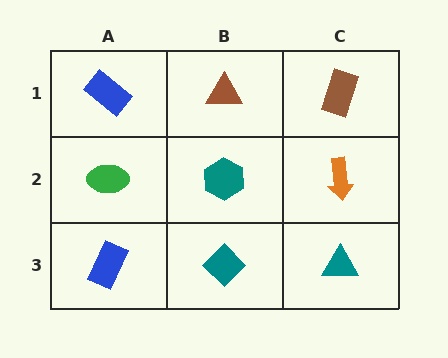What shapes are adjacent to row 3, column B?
A teal hexagon (row 2, column B), a blue rectangle (row 3, column A), a teal triangle (row 3, column C).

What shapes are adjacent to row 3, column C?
An orange arrow (row 2, column C), a teal diamond (row 3, column B).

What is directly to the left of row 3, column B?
A blue rectangle.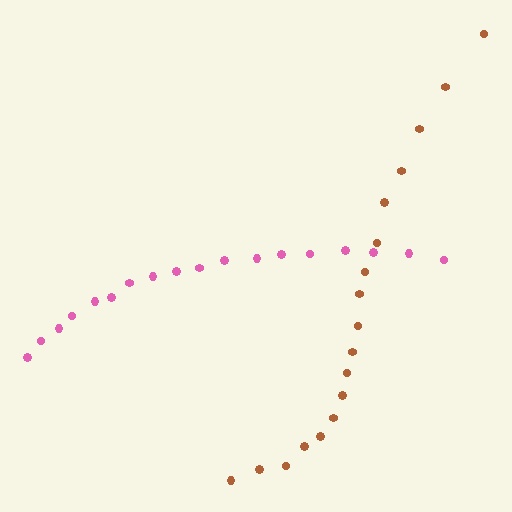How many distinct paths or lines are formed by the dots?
There are 2 distinct paths.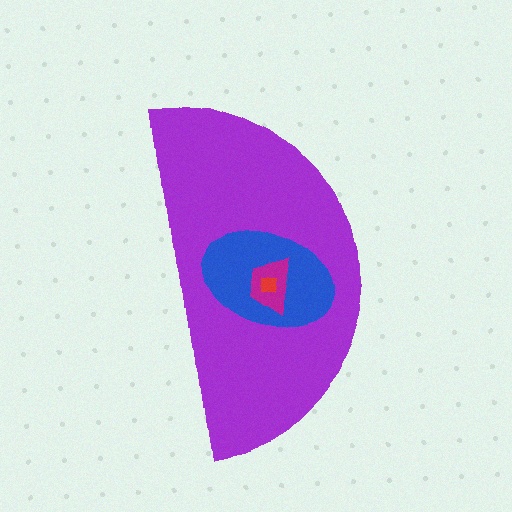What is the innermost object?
The red square.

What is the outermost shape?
The purple semicircle.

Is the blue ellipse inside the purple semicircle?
Yes.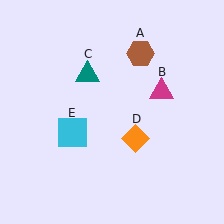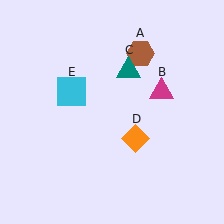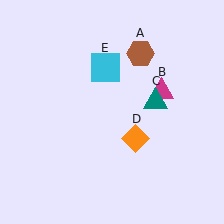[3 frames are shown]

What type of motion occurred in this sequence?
The teal triangle (object C), cyan square (object E) rotated clockwise around the center of the scene.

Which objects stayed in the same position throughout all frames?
Brown hexagon (object A) and magenta triangle (object B) and orange diamond (object D) remained stationary.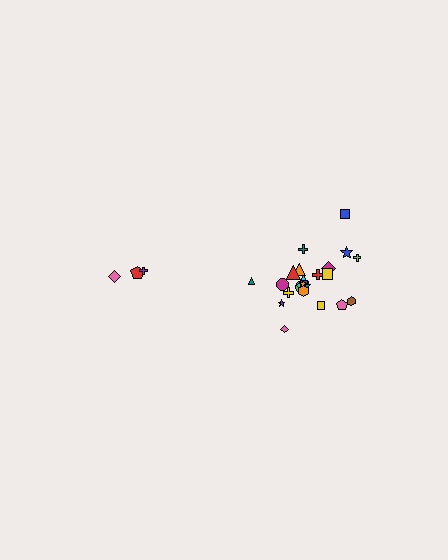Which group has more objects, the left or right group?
The right group.